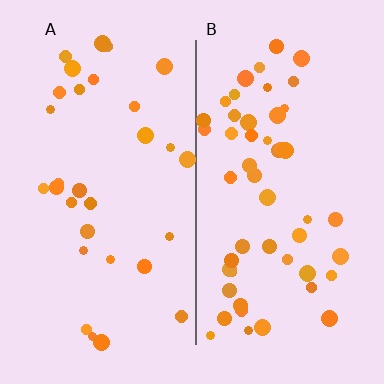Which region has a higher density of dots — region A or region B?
B (the right).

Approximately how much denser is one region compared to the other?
Approximately 1.7× — region B over region A.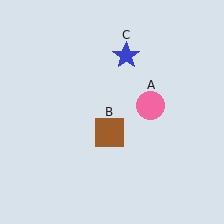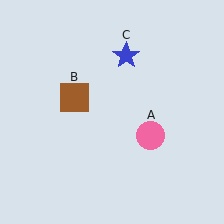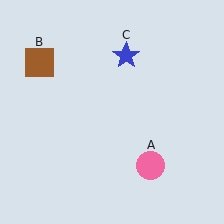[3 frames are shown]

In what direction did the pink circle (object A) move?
The pink circle (object A) moved down.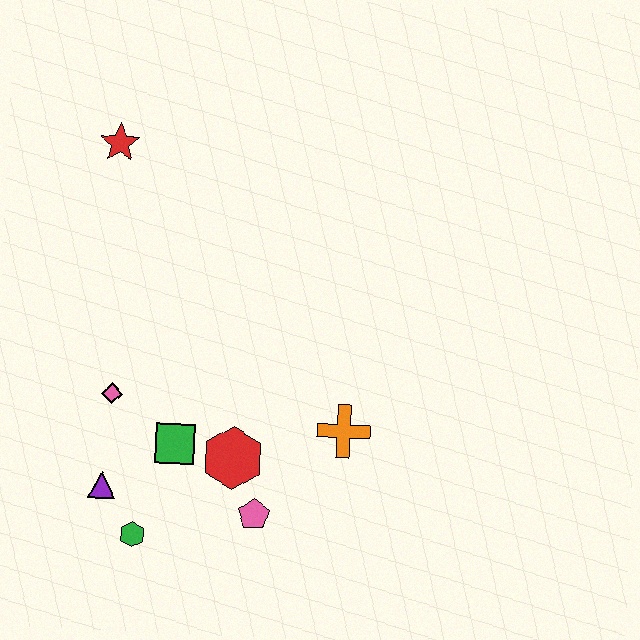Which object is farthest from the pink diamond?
The red star is farthest from the pink diamond.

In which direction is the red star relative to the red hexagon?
The red star is above the red hexagon.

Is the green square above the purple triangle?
Yes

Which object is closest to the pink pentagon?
The red hexagon is closest to the pink pentagon.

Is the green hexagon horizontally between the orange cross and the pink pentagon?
No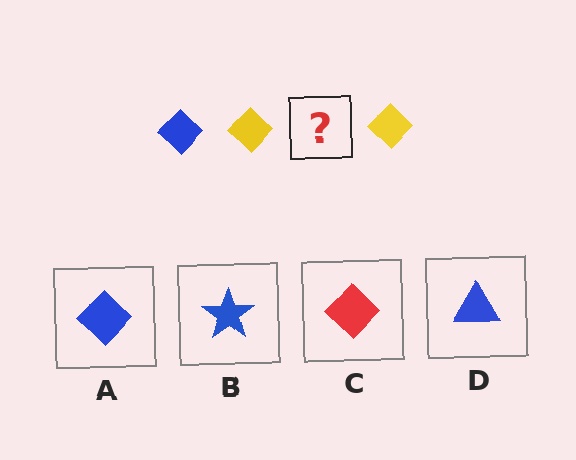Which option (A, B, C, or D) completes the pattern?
A.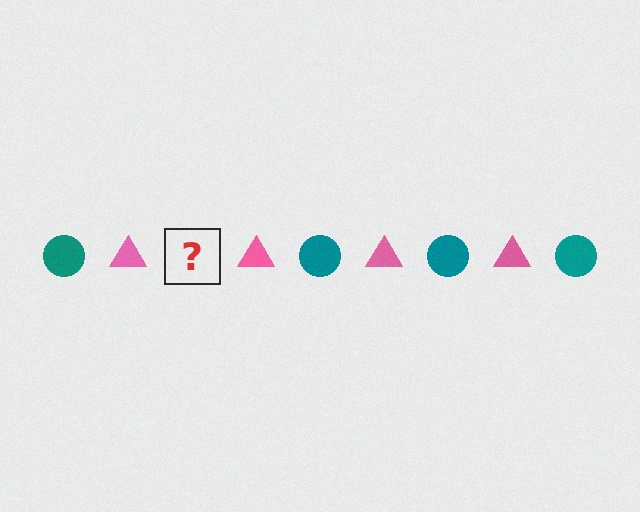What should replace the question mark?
The question mark should be replaced with a teal circle.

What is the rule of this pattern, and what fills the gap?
The rule is that the pattern alternates between teal circle and pink triangle. The gap should be filled with a teal circle.